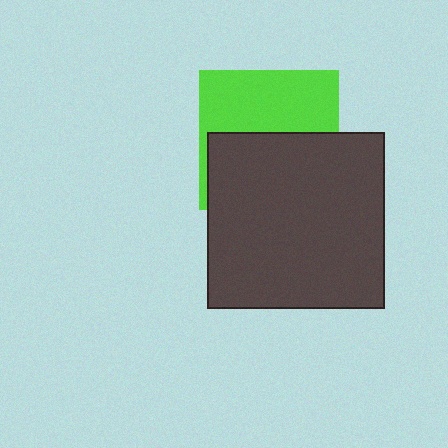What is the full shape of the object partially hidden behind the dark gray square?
The partially hidden object is a lime square.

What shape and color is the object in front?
The object in front is a dark gray square.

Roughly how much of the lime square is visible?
About half of it is visible (roughly 47%).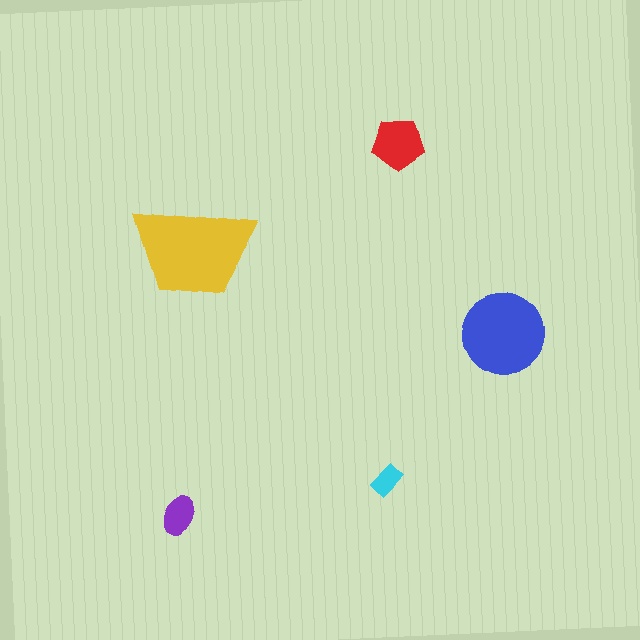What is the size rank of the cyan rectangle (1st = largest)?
5th.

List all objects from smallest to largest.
The cyan rectangle, the purple ellipse, the red pentagon, the blue circle, the yellow trapezoid.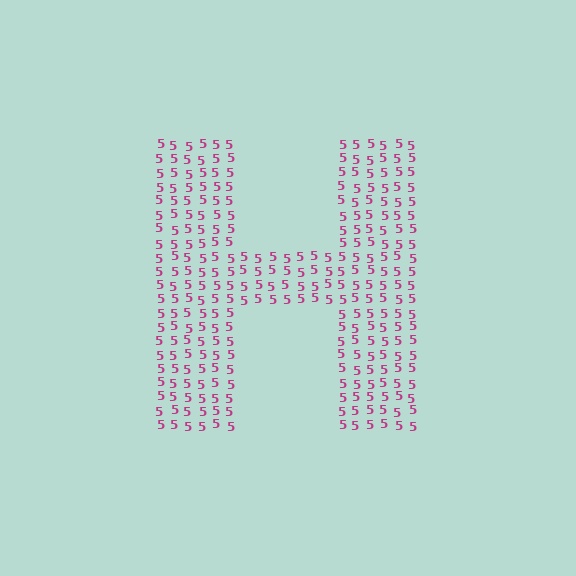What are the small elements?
The small elements are digit 5's.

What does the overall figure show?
The overall figure shows the letter H.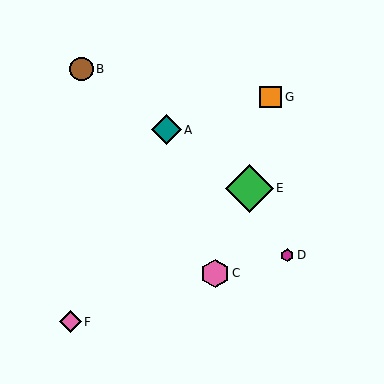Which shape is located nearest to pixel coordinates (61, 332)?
The pink diamond (labeled F) at (70, 322) is nearest to that location.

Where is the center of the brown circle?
The center of the brown circle is at (82, 69).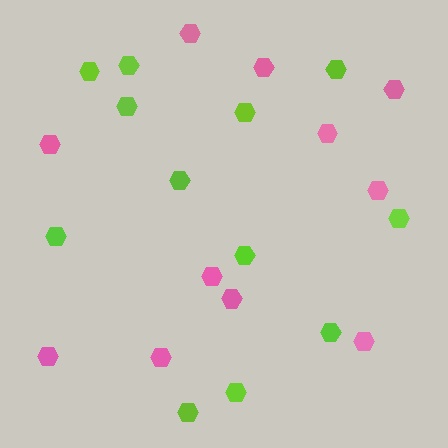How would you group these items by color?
There are 2 groups: one group of pink hexagons (11) and one group of lime hexagons (12).